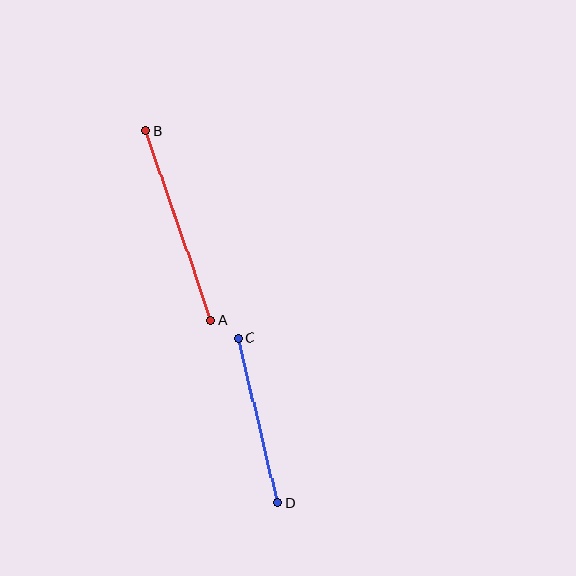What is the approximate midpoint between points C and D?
The midpoint is at approximately (258, 420) pixels.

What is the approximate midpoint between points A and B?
The midpoint is at approximately (178, 225) pixels.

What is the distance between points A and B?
The distance is approximately 200 pixels.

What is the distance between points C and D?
The distance is approximately 170 pixels.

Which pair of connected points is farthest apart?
Points A and B are farthest apart.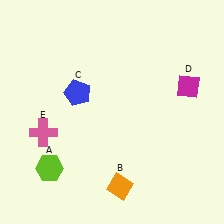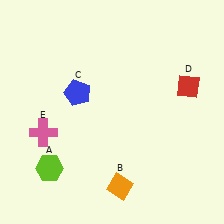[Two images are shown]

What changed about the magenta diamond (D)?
In Image 1, D is magenta. In Image 2, it changed to red.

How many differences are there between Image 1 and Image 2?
There is 1 difference between the two images.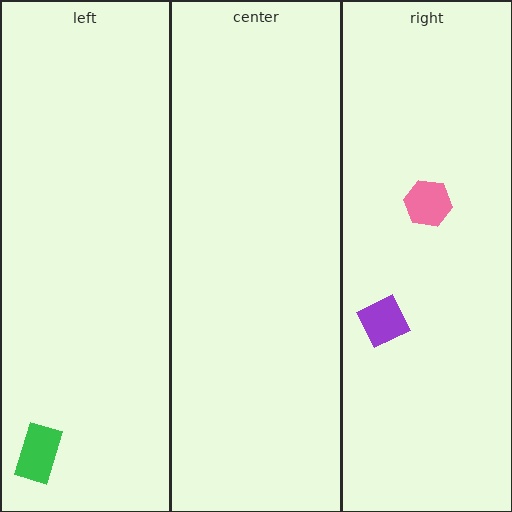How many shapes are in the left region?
1.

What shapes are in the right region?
The purple diamond, the pink hexagon.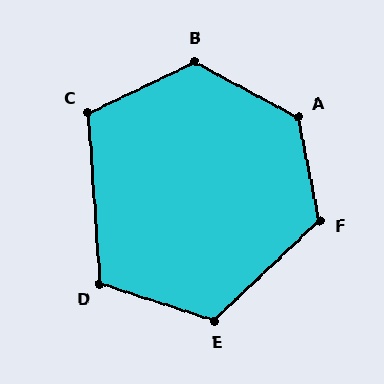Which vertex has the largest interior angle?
A, at approximately 129 degrees.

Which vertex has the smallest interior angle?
D, at approximately 112 degrees.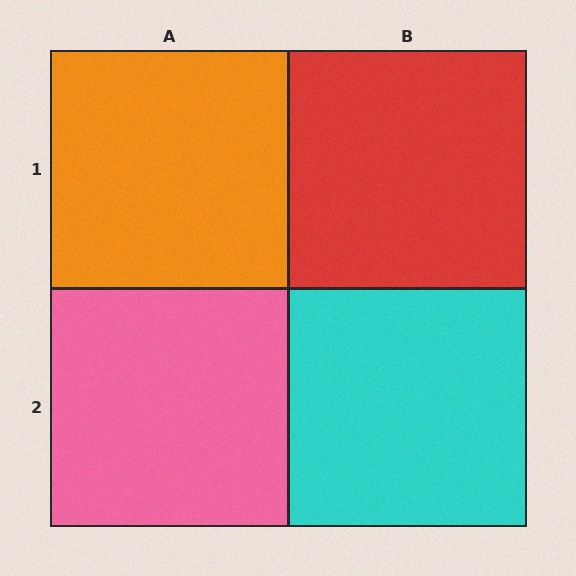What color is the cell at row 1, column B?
Red.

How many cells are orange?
1 cell is orange.